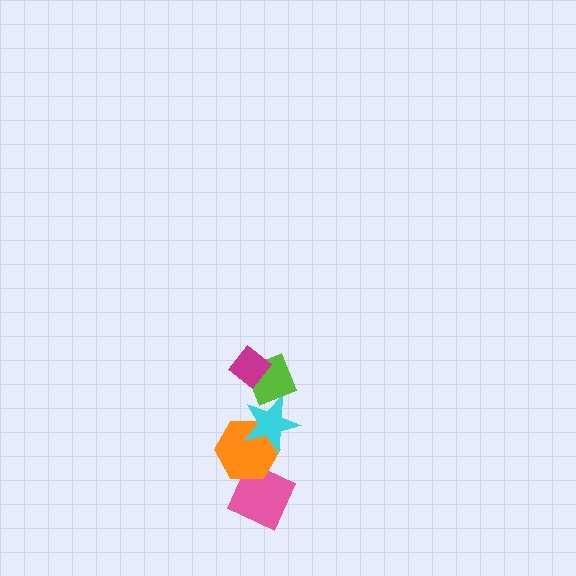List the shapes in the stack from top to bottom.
From top to bottom: the magenta diamond, the lime diamond, the cyan star, the orange hexagon, the pink diamond.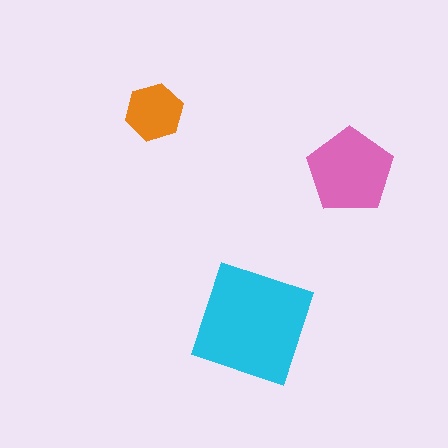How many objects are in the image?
There are 3 objects in the image.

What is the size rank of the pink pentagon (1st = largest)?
2nd.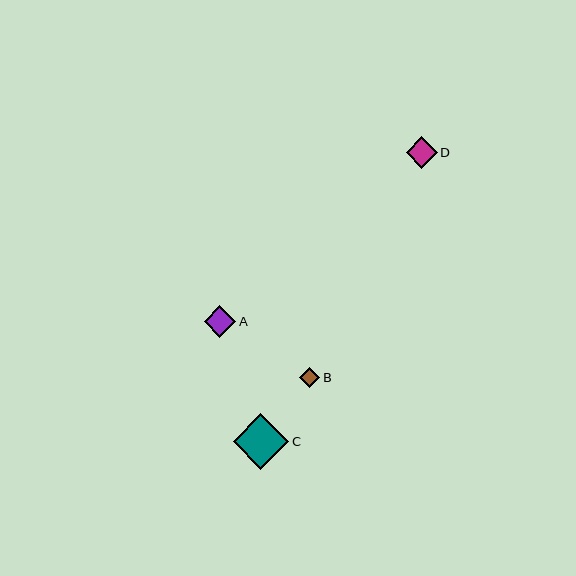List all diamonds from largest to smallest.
From largest to smallest: C, A, D, B.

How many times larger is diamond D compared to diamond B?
Diamond D is approximately 1.6 times the size of diamond B.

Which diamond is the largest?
Diamond C is the largest with a size of approximately 56 pixels.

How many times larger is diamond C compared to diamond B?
Diamond C is approximately 2.8 times the size of diamond B.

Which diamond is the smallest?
Diamond B is the smallest with a size of approximately 20 pixels.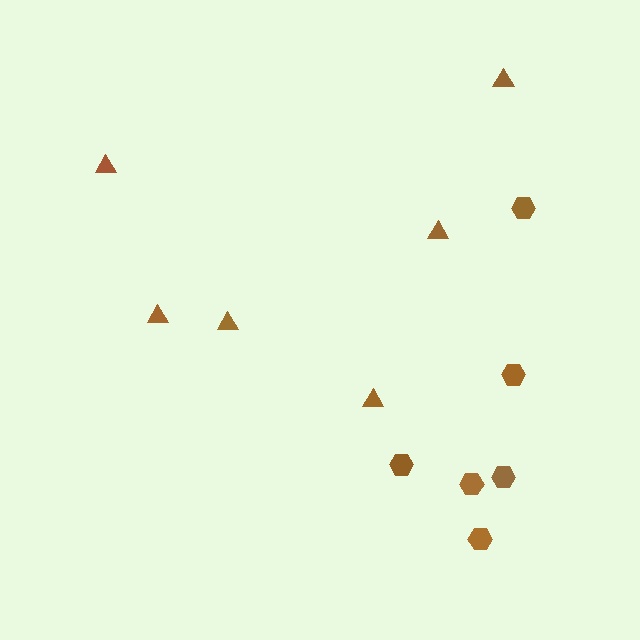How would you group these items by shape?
There are 2 groups: one group of hexagons (6) and one group of triangles (6).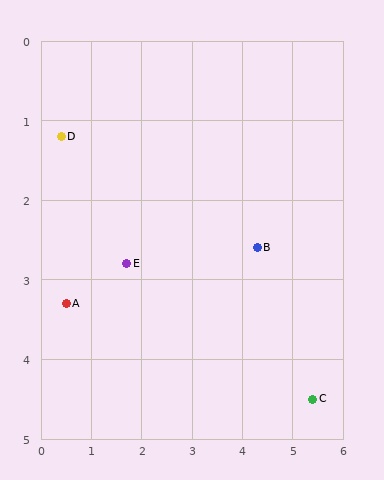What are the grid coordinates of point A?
Point A is at approximately (0.5, 3.3).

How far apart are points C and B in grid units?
Points C and B are about 2.2 grid units apart.